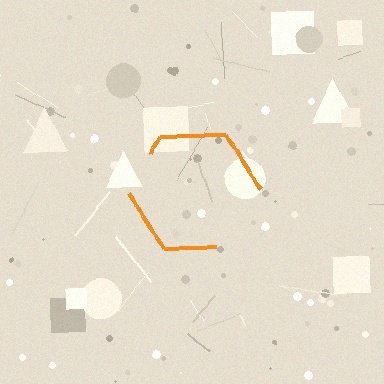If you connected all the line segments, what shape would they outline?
They would outline a hexagon.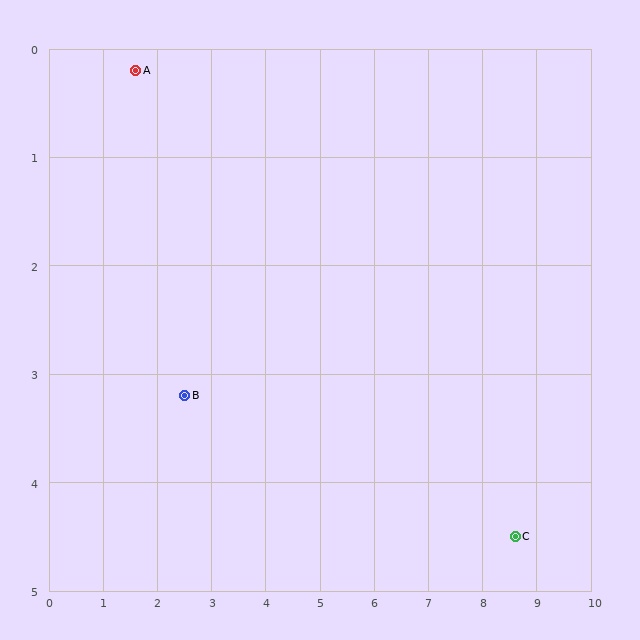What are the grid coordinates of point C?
Point C is at approximately (8.6, 4.5).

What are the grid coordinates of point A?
Point A is at approximately (1.6, 0.2).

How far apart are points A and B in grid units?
Points A and B are about 3.1 grid units apart.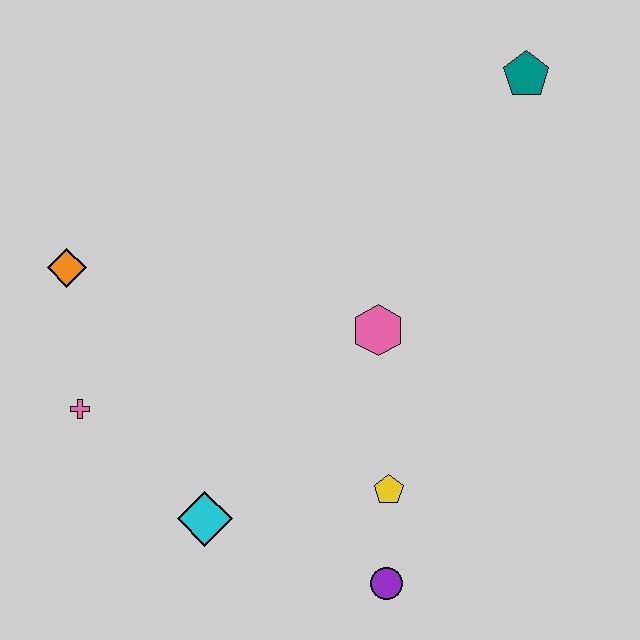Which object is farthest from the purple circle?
The teal pentagon is farthest from the purple circle.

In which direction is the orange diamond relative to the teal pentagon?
The orange diamond is to the left of the teal pentagon.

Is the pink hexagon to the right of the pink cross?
Yes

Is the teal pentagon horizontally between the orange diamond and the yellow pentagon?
No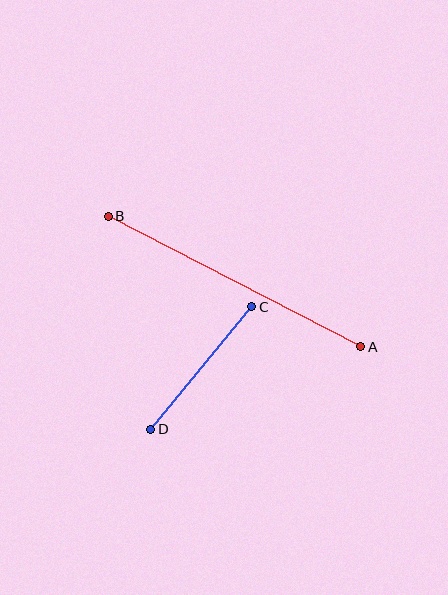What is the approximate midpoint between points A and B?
The midpoint is at approximately (234, 281) pixels.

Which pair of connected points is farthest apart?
Points A and B are farthest apart.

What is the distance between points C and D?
The distance is approximately 158 pixels.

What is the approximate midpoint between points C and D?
The midpoint is at approximately (201, 368) pixels.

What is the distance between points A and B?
The distance is approximately 284 pixels.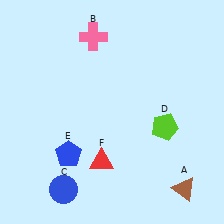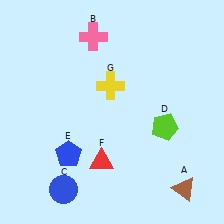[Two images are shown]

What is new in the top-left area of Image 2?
A yellow cross (G) was added in the top-left area of Image 2.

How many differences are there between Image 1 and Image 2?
There is 1 difference between the two images.